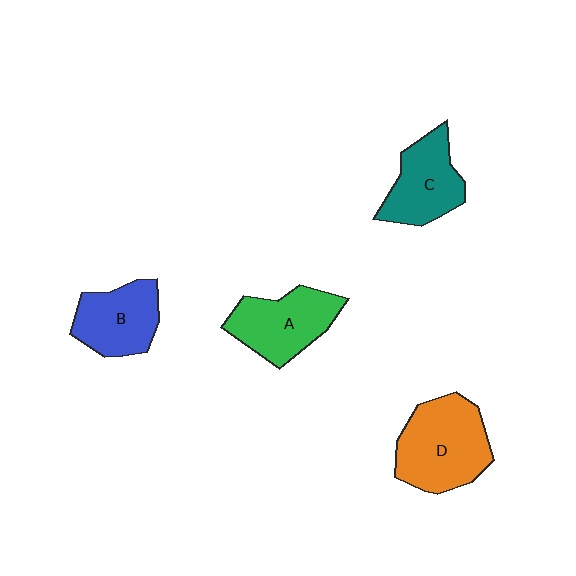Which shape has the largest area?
Shape D (orange).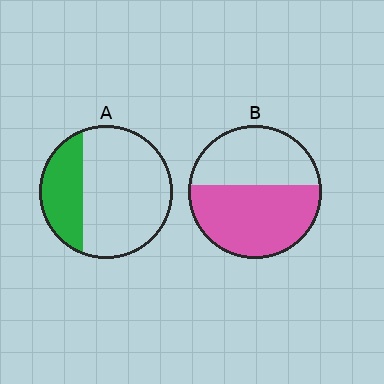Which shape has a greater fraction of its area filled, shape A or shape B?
Shape B.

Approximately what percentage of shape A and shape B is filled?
A is approximately 30% and B is approximately 55%.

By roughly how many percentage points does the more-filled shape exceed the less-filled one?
By roughly 30 percentage points (B over A).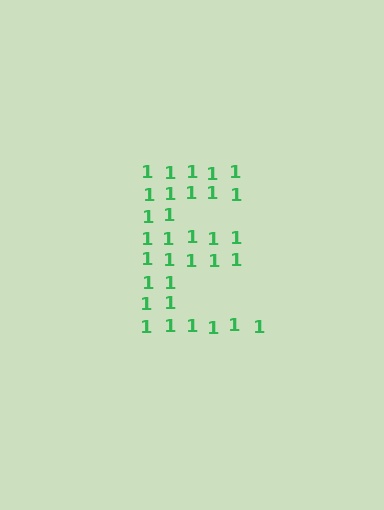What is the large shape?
The large shape is the letter E.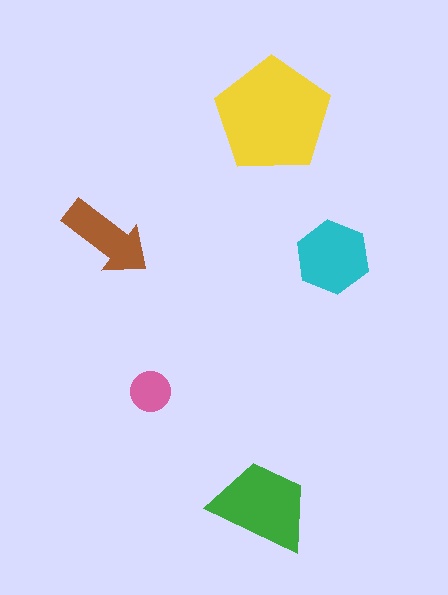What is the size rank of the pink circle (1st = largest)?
5th.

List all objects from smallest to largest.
The pink circle, the brown arrow, the cyan hexagon, the green trapezoid, the yellow pentagon.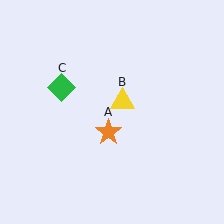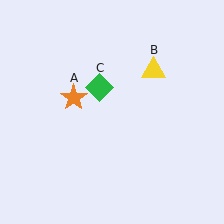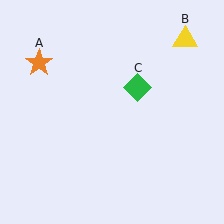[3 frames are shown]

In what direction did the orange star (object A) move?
The orange star (object A) moved up and to the left.